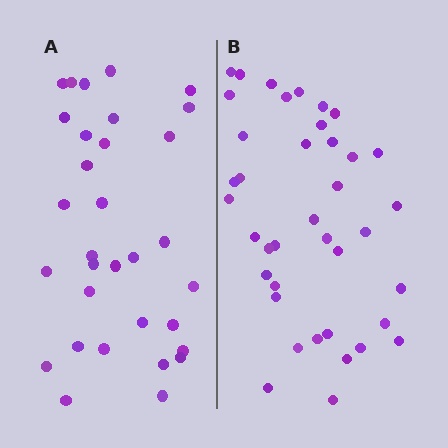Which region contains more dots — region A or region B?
Region B (the right region) has more dots.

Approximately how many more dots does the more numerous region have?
Region B has roughly 8 or so more dots than region A.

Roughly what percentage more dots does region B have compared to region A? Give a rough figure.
About 20% more.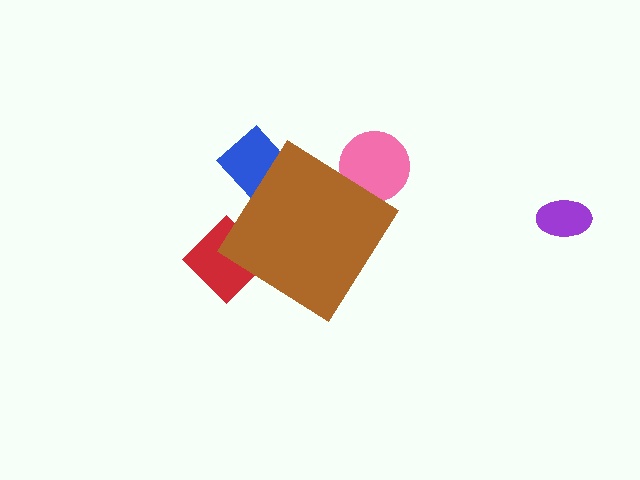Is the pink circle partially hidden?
Yes, the pink circle is partially hidden behind the brown diamond.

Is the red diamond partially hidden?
Yes, the red diamond is partially hidden behind the brown diamond.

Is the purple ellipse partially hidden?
No, the purple ellipse is fully visible.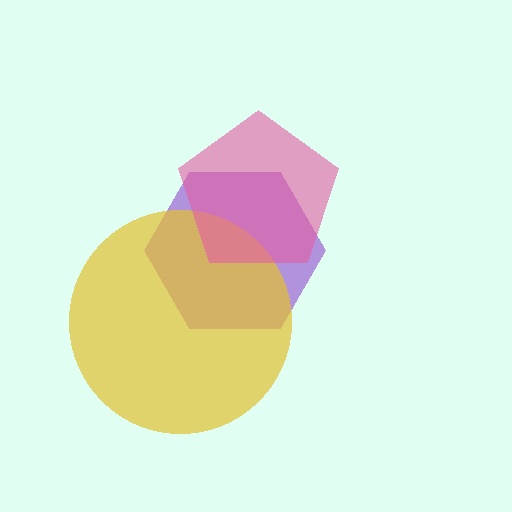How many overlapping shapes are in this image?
There are 3 overlapping shapes in the image.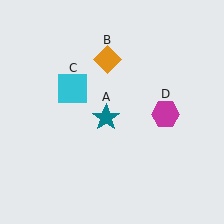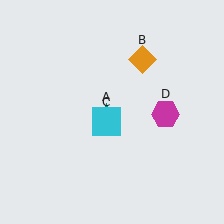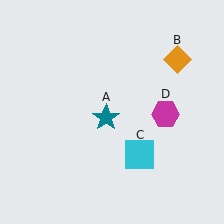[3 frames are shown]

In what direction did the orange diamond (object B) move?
The orange diamond (object B) moved right.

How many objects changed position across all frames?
2 objects changed position: orange diamond (object B), cyan square (object C).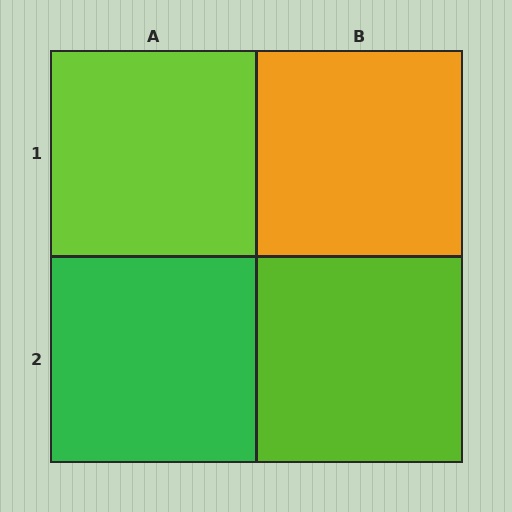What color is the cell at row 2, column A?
Green.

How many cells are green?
1 cell is green.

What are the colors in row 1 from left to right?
Lime, orange.